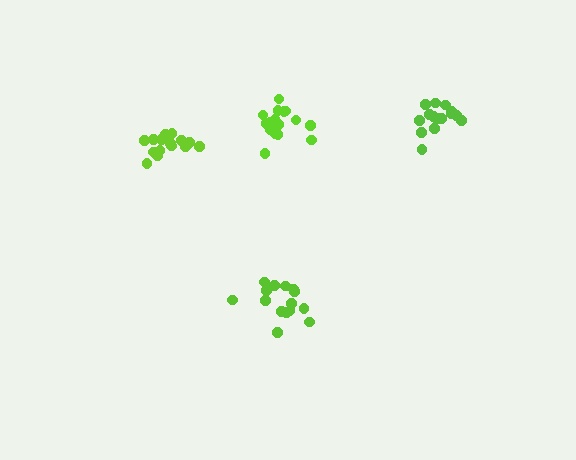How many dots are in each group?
Group 1: 15 dots, Group 2: 15 dots, Group 3: 16 dots, Group 4: 18 dots (64 total).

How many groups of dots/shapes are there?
There are 4 groups.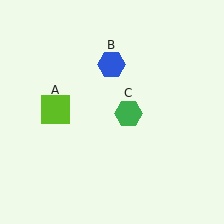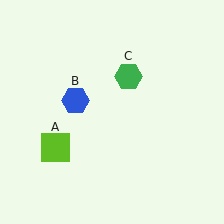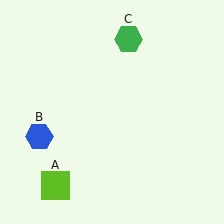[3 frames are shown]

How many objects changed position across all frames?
3 objects changed position: lime square (object A), blue hexagon (object B), green hexagon (object C).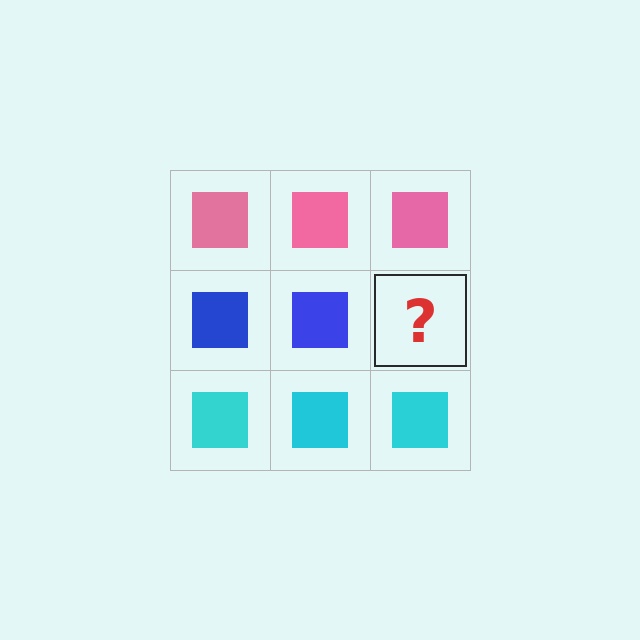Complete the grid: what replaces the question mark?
The question mark should be replaced with a blue square.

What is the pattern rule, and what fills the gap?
The rule is that each row has a consistent color. The gap should be filled with a blue square.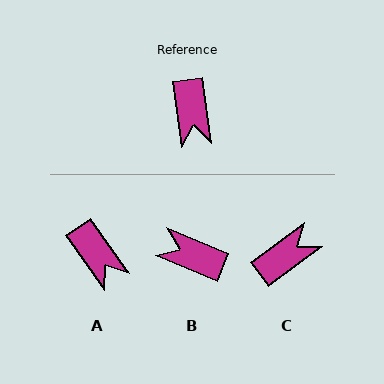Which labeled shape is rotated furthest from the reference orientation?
B, about 120 degrees away.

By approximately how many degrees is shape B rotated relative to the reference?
Approximately 120 degrees clockwise.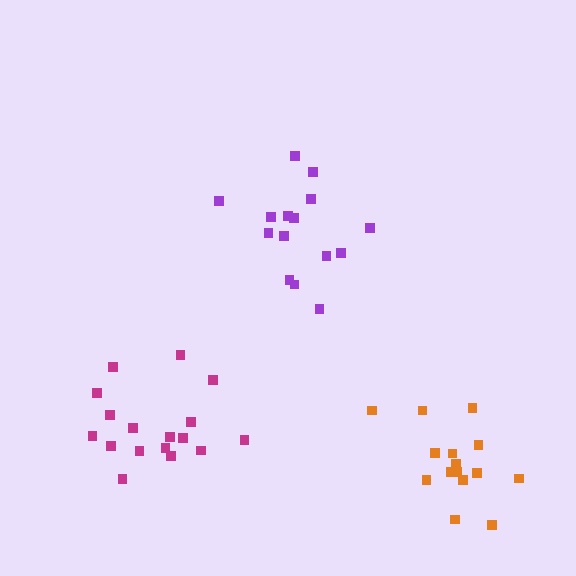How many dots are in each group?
Group 1: 17 dots, Group 2: 15 dots, Group 3: 16 dots (48 total).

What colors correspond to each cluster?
The clusters are colored: magenta, purple, orange.